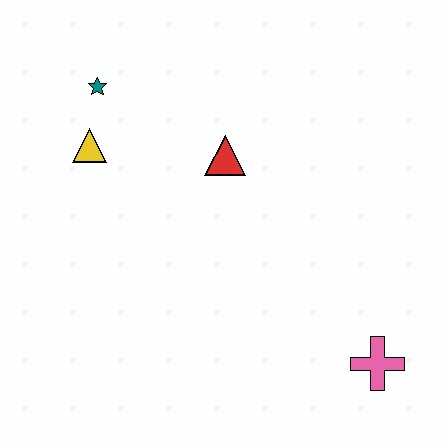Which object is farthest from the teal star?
The pink cross is farthest from the teal star.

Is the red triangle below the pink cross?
No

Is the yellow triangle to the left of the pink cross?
Yes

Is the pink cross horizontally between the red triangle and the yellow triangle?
No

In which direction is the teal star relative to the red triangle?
The teal star is to the left of the red triangle.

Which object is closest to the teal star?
The yellow triangle is closest to the teal star.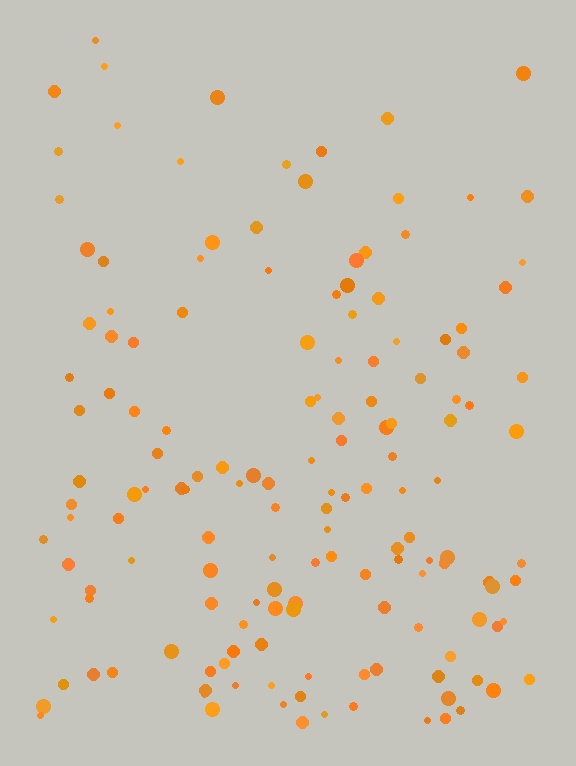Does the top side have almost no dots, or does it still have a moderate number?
Still a moderate number, just noticeably fewer than the bottom.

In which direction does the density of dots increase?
From top to bottom, with the bottom side densest.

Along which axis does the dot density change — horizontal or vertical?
Vertical.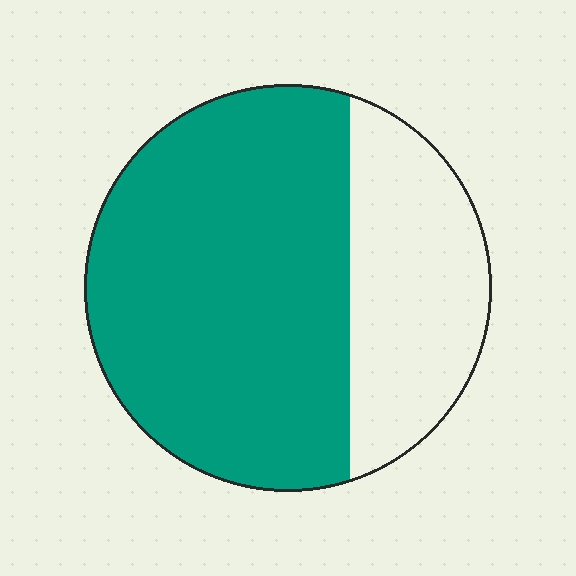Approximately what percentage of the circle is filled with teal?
Approximately 70%.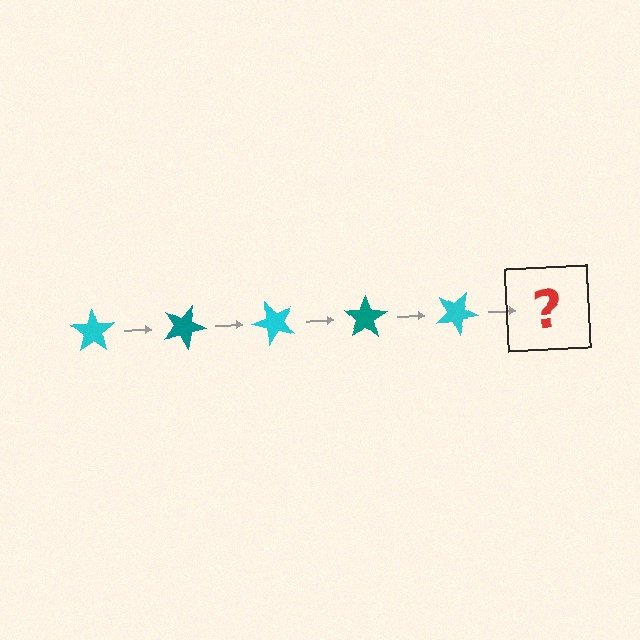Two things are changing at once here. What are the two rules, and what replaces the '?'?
The two rules are that it rotates 25 degrees each step and the color cycles through cyan and teal. The '?' should be a teal star, rotated 125 degrees from the start.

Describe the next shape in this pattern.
It should be a teal star, rotated 125 degrees from the start.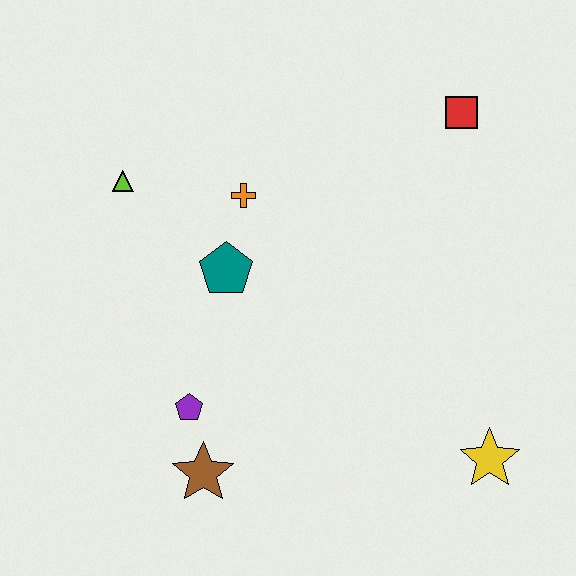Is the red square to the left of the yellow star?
Yes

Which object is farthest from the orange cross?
The yellow star is farthest from the orange cross.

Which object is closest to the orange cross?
The teal pentagon is closest to the orange cross.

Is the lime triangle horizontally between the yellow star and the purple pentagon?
No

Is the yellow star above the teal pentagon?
No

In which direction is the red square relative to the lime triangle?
The red square is to the right of the lime triangle.